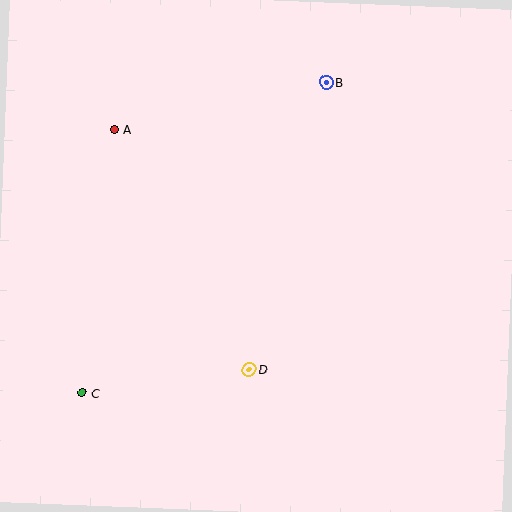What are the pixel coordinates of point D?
Point D is at (249, 370).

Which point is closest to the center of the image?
Point D at (249, 370) is closest to the center.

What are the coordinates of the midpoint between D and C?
The midpoint between D and C is at (166, 381).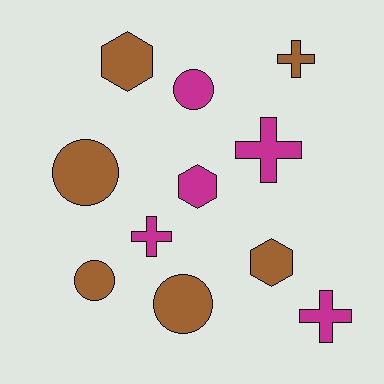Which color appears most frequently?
Brown, with 6 objects.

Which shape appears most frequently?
Cross, with 4 objects.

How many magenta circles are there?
There is 1 magenta circle.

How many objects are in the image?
There are 11 objects.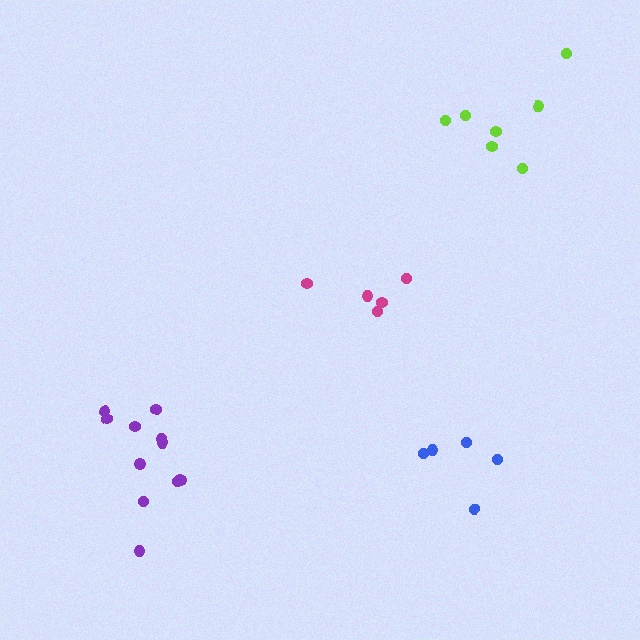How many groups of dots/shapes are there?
There are 4 groups.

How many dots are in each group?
Group 1: 5 dots, Group 2: 11 dots, Group 3: 5 dots, Group 4: 7 dots (28 total).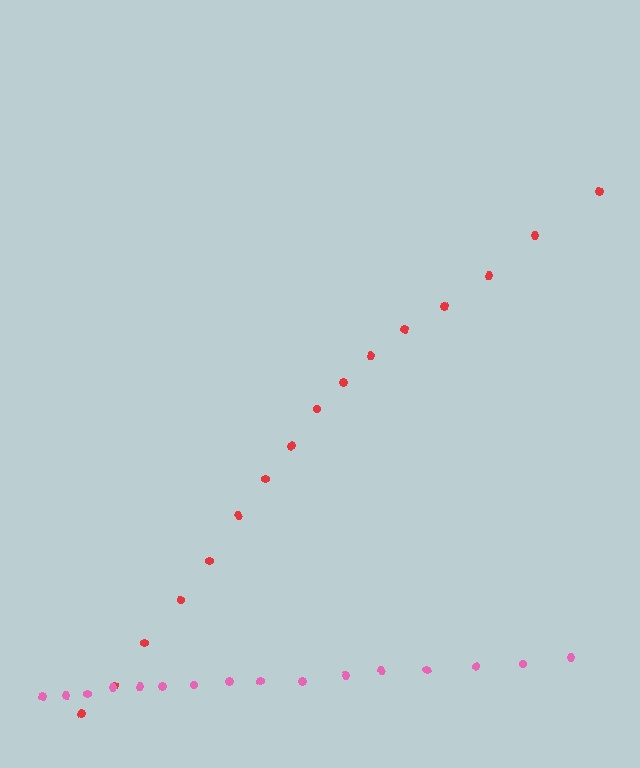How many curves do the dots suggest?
There are 2 distinct paths.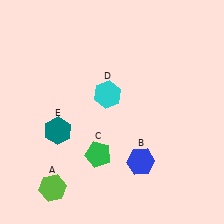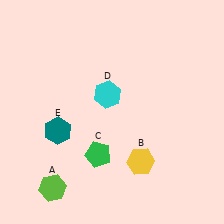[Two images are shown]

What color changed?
The hexagon (B) changed from blue in Image 1 to yellow in Image 2.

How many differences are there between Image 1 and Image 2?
There is 1 difference between the two images.